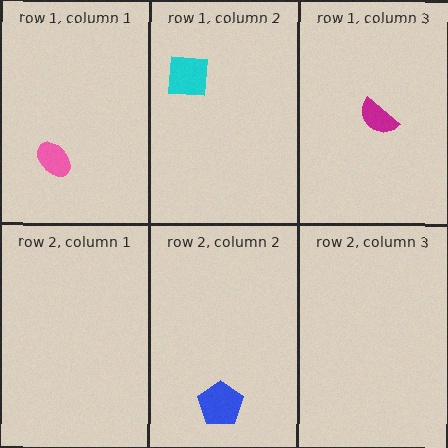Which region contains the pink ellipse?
The row 1, column 1 region.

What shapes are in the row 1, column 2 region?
The cyan square.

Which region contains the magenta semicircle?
The row 1, column 3 region.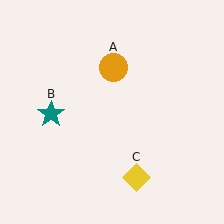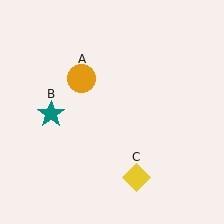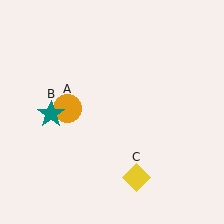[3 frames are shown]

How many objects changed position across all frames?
1 object changed position: orange circle (object A).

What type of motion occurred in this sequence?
The orange circle (object A) rotated counterclockwise around the center of the scene.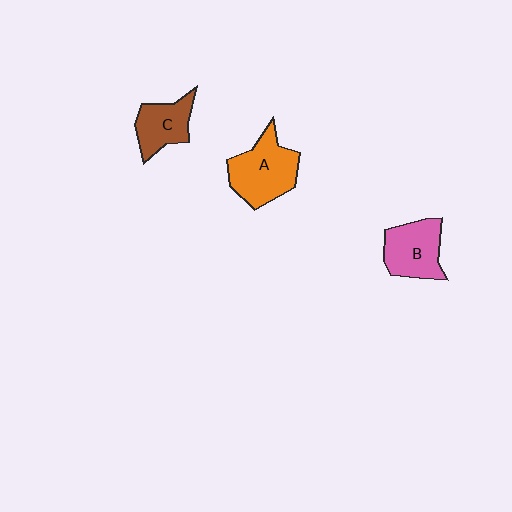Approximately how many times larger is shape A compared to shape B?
Approximately 1.2 times.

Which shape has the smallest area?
Shape C (brown).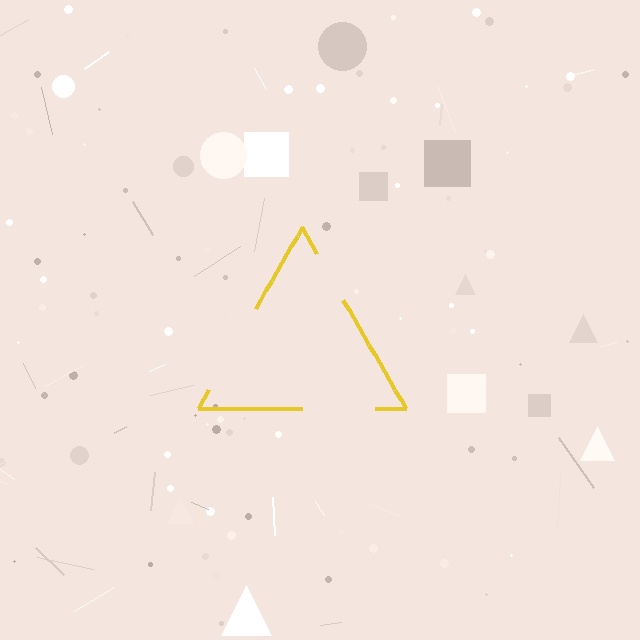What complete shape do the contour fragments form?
The contour fragments form a triangle.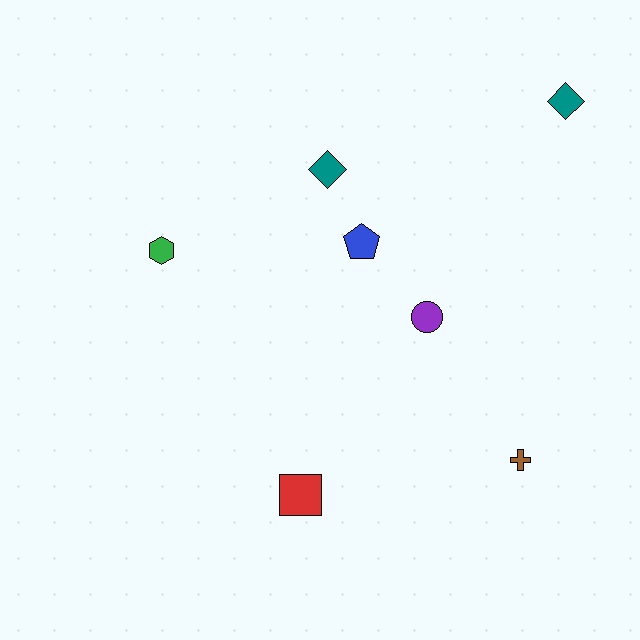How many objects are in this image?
There are 7 objects.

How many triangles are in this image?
There are no triangles.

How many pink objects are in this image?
There are no pink objects.